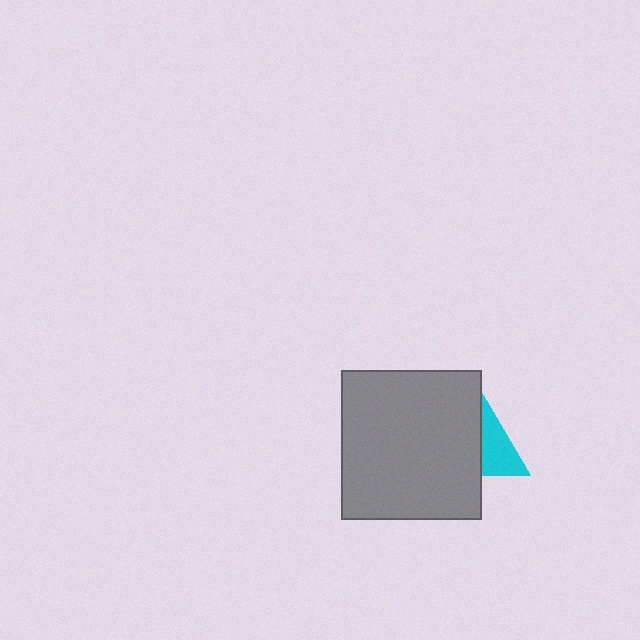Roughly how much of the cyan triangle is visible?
A small part of it is visible (roughly 33%).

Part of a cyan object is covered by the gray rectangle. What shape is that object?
It is a triangle.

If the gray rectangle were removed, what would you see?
You would see the complete cyan triangle.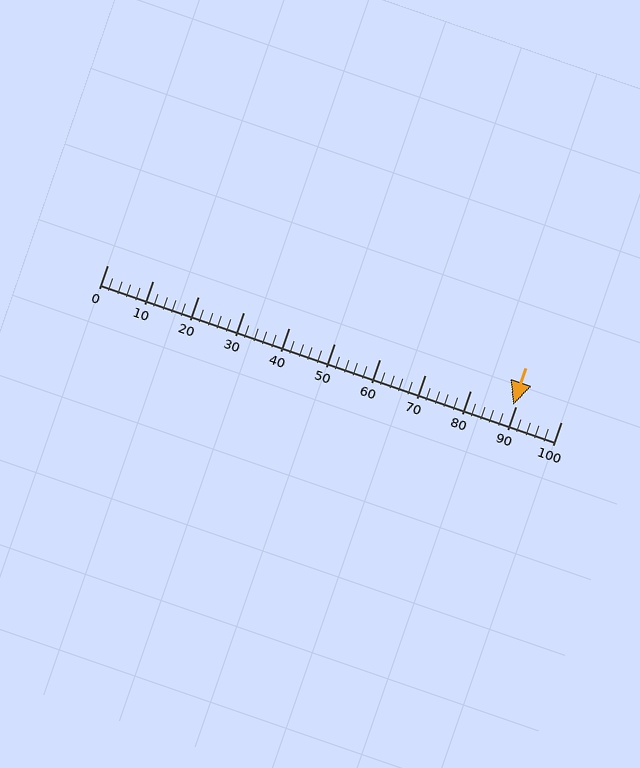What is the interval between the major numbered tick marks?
The major tick marks are spaced 10 units apart.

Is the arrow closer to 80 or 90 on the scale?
The arrow is closer to 90.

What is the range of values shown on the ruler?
The ruler shows values from 0 to 100.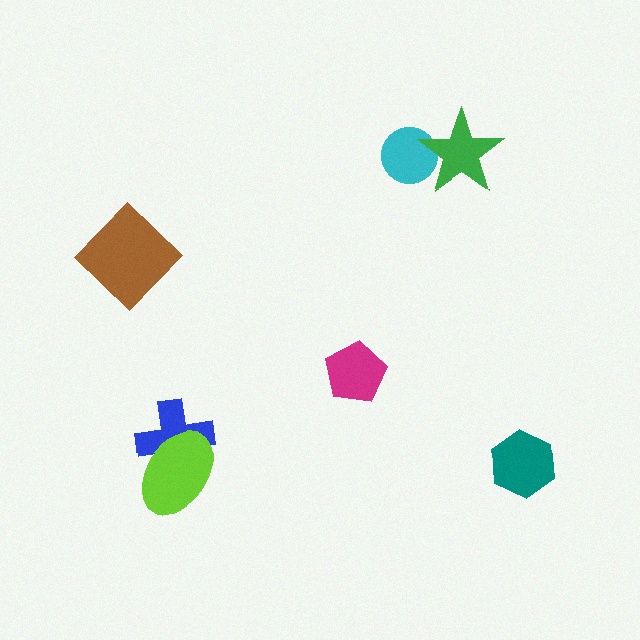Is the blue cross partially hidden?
Yes, it is partially covered by another shape.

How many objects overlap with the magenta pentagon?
0 objects overlap with the magenta pentagon.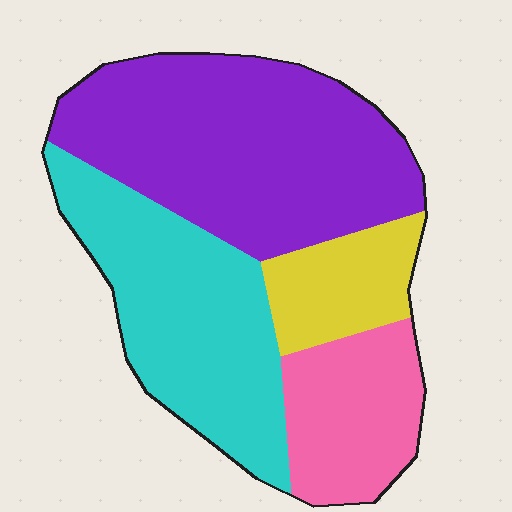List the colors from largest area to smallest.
From largest to smallest: purple, cyan, pink, yellow.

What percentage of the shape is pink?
Pink covers roughly 15% of the shape.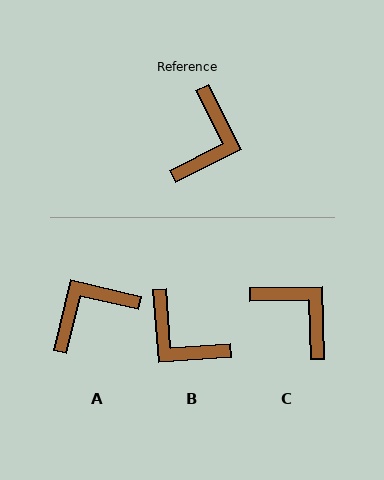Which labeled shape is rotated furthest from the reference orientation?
A, about 140 degrees away.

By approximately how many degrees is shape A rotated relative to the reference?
Approximately 140 degrees counter-clockwise.